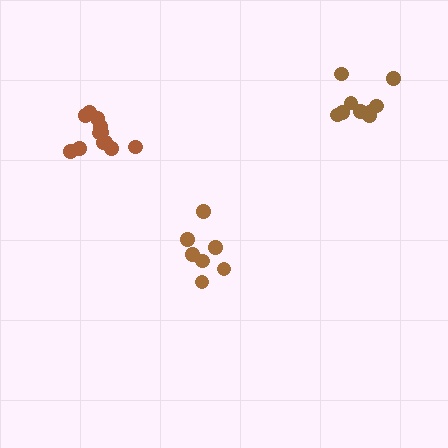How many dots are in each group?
Group 1: 9 dots, Group 2: 7 dots, Group 3: 12 dots (28 total).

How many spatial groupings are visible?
There are 3 spatial groupings.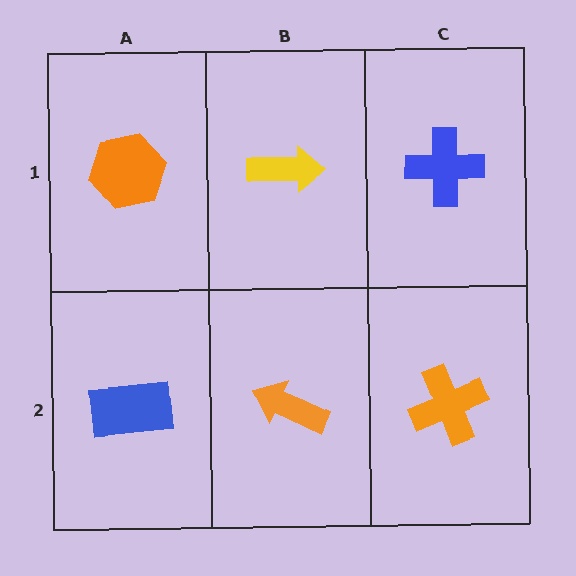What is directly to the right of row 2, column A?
An orange arrow.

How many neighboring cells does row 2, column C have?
2.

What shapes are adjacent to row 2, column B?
A yellow arrow (row 1, column B), a blue rectangle (row 2, column A), an orange cross (row 2, column C).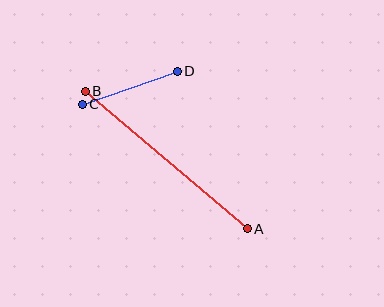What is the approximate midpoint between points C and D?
The midpoint is at approximately (130, 88) pixels.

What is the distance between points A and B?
The distance is approximately 213 pixels.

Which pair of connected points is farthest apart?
Points A and B are farthest apart.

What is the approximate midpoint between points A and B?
The midpoint is at approximately (166, 160) pixels.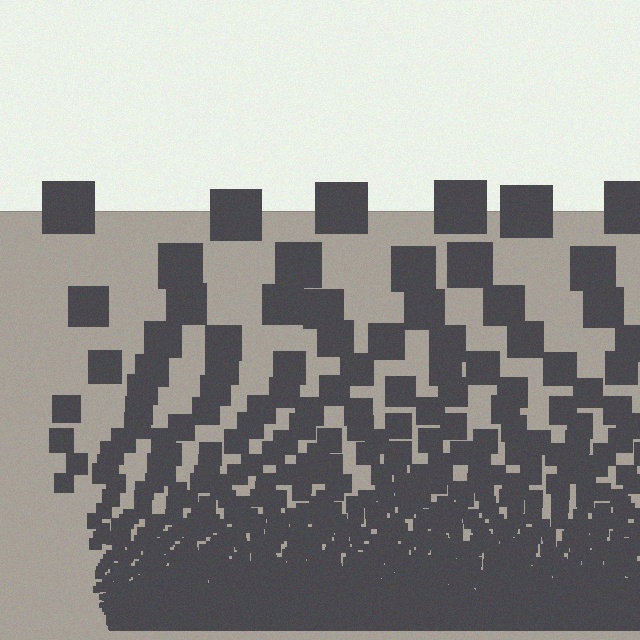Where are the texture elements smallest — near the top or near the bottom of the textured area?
Near the bottom.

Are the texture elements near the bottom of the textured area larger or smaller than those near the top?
Smaller. The gradient is inverted — elements near the bottom are smaller and denser.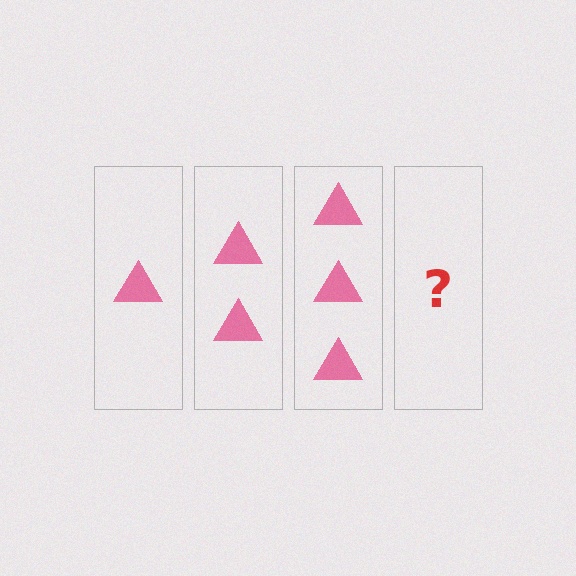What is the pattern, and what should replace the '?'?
The pattern is that each step adds one more triangle. The '?' should be 4 triangles.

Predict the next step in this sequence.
The next step is 4 triangles.